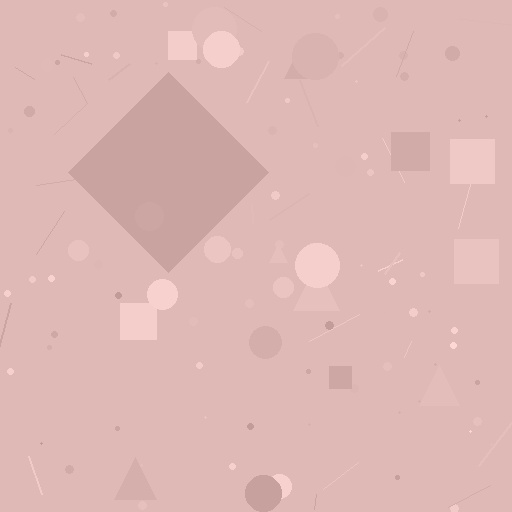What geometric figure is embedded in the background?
A diamond is embedded in the background.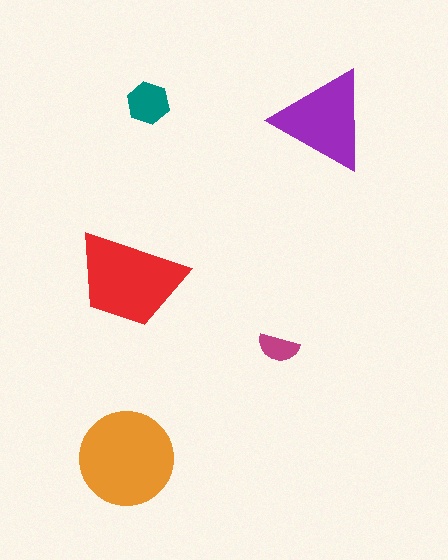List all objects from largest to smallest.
The orange circle, the red trapezoid, the purple triangle, the teal hexagon, the magenta semicircle.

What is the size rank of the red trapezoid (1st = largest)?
2nd.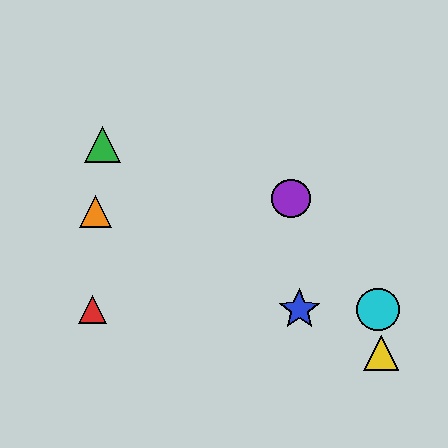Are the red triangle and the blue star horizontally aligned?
Yes, both are at y≈309.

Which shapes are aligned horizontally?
The red triangle, the blue star, the cyan circle are aligned horizontally.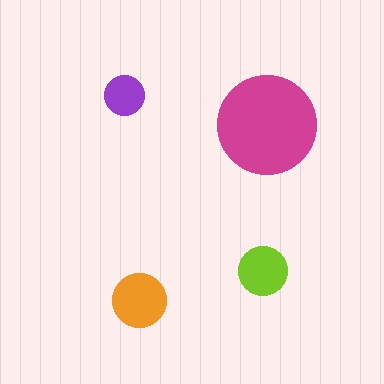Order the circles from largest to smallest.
the magenta one, the orange one, the lime one, the purple one.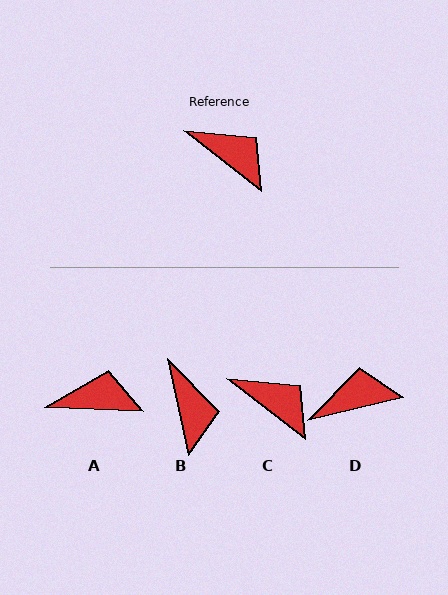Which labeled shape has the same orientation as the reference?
C.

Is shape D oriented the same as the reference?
No, it is off by about 51 degrees.